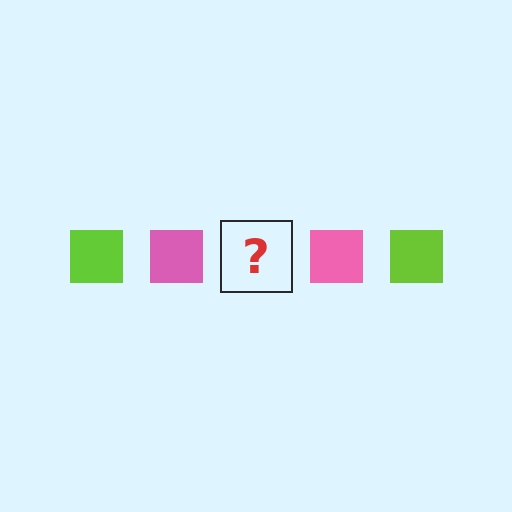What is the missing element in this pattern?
The missing element is a lime square.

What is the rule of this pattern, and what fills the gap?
The rule is that the pattern cycles through lime, pink squares. The gap should be filled with a lime square.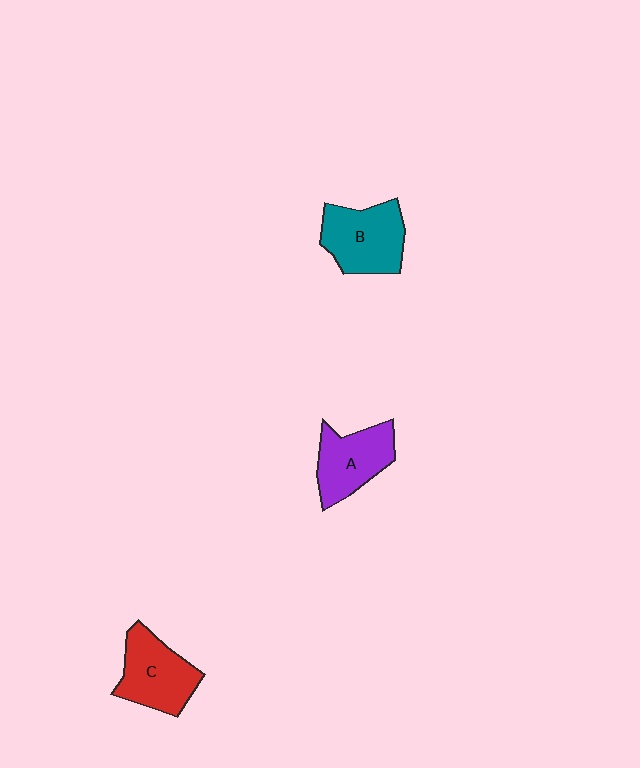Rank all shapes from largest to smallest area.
From largest to smallest: B (teal), C (red), A (purple).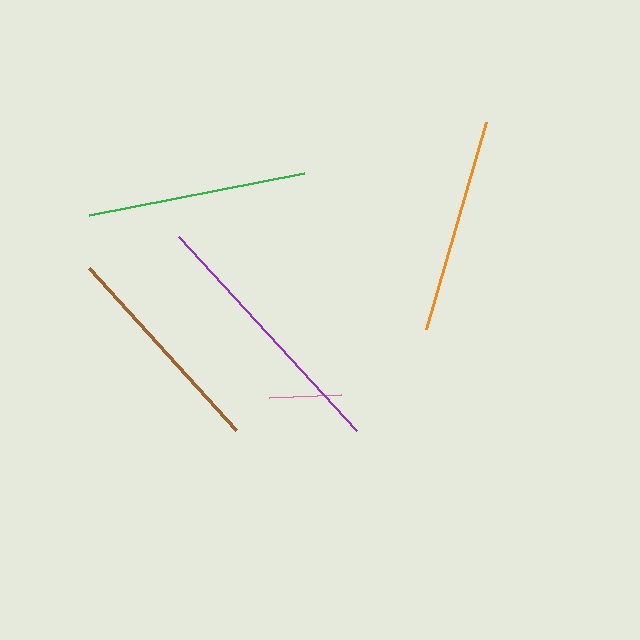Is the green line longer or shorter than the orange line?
The green line is longer than the orange line.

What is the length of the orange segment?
The orange segment is approximately 216 pixels long.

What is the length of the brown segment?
The brown segment is approximately 219 pixels long.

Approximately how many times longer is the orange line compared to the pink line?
The orange line is approximately 3.0 times the length of the pink line.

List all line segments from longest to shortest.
From longest to shortest: purple, brown, green, orange, pink.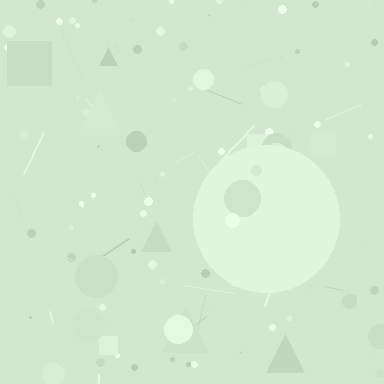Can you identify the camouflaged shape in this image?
The camouflaged shape is a circle.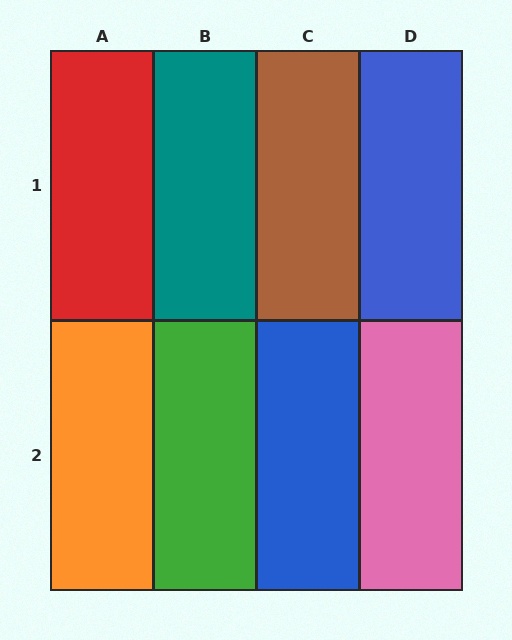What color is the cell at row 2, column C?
Blue.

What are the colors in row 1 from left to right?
Red, teal, brown, blue.